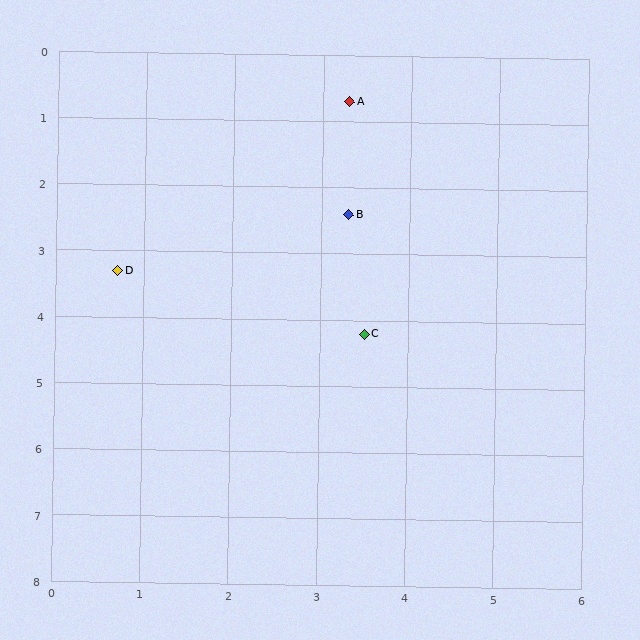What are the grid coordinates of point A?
Point A is at approximately (3.3, 0.7).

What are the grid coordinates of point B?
Point B is at approximately (3.3, 2.4).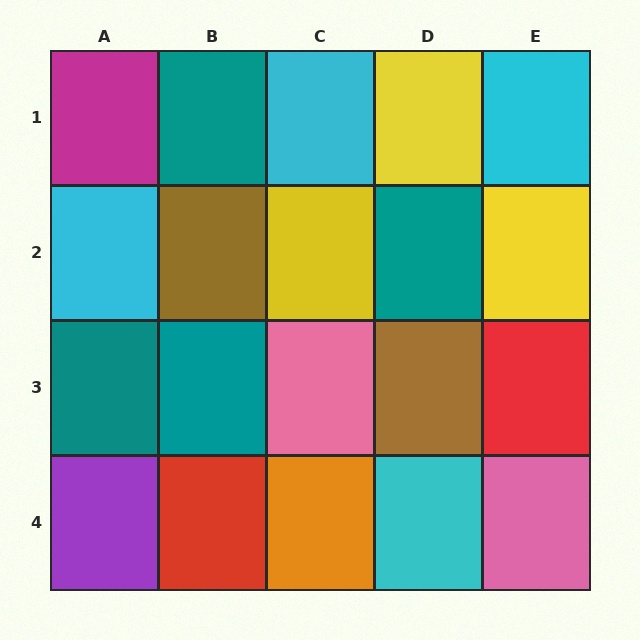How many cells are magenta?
1 cell is magenta.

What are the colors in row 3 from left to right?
Teal, teal, pink, brown, red.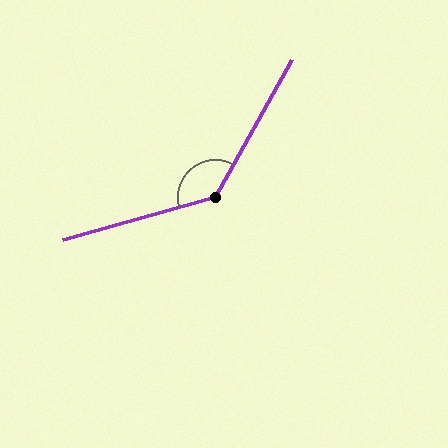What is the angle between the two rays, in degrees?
Approximately 135 degrees.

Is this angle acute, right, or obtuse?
It is obtuse.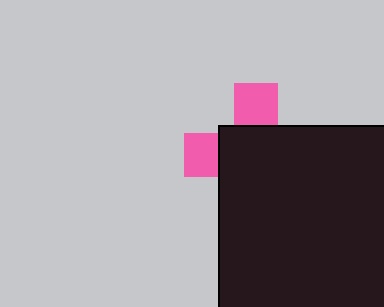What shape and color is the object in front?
The object in front is a black rectangle.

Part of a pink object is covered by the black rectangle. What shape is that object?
It is a cross.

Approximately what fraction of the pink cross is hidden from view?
Roughly 69% of the pink cross is hidden behind the black rectangle.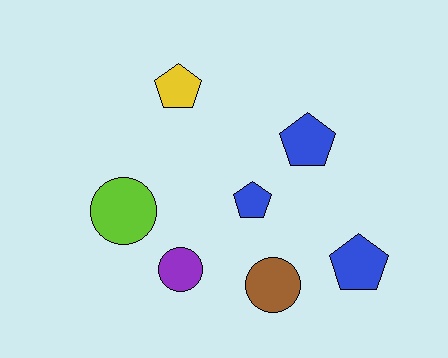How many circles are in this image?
There are 3 circles.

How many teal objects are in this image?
There are no teal objects.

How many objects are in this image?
There are 7 objects.